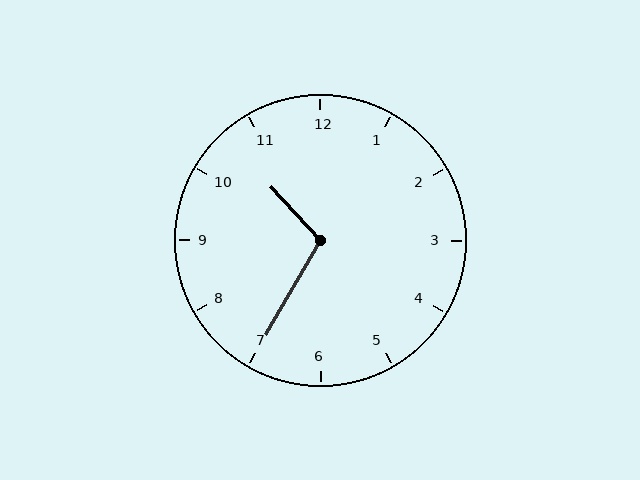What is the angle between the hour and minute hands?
Approximately 108 degrees.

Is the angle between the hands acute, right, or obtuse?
It is obtuse.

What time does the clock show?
10:35.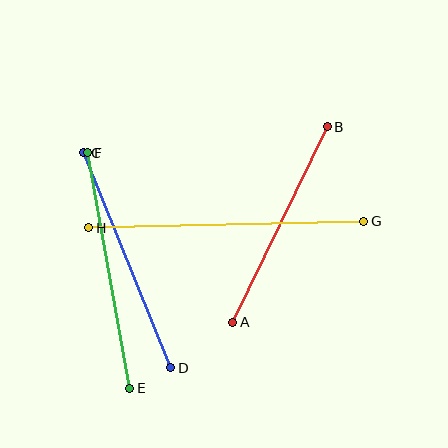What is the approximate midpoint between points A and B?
The midpoint is at approximately (280, 224) pixels.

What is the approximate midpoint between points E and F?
The midpoint is at approximately (108, 271) pixels.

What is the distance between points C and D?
The distance is approximately 232 pixels.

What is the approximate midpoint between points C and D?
The midpoint is at approximately (127, 260) pixels.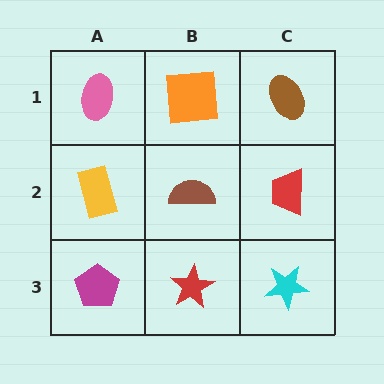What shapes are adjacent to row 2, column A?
A pink ellipse (row 1, column A), a magenta pentagon (row 3, column A), a brown semicircle (row 2, column B).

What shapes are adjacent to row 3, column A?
A yellow rectangle (row 2, column A), a red star (row 3, column B).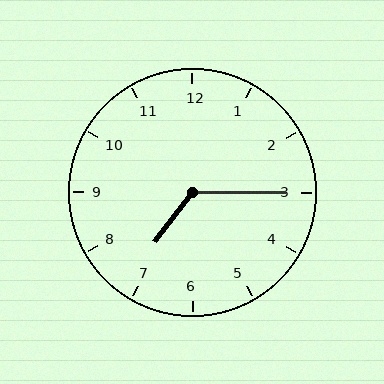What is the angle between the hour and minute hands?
Approximately 128 degrees.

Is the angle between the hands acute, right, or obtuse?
It is obtuse.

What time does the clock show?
7:15.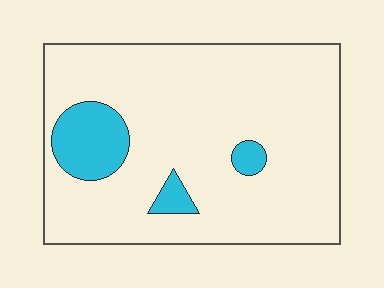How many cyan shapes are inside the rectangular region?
3.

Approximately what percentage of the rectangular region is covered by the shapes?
Approximately 10%.